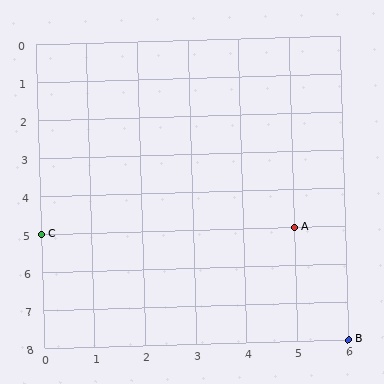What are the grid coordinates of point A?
Point A is at grid coordinates (5, 5).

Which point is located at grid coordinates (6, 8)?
Point B is at (6, 8).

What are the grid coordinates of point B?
Point B is at grid coordinates (6, 8).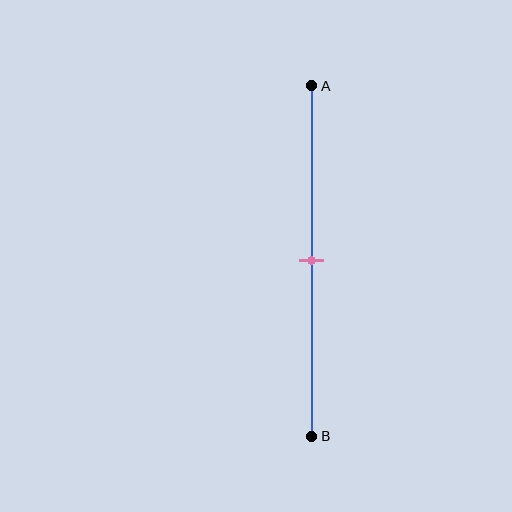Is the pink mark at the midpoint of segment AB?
Yes, the mark is approximately at the midpoint.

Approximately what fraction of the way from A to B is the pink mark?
The pink mark is approximately 50% of the way from A to B.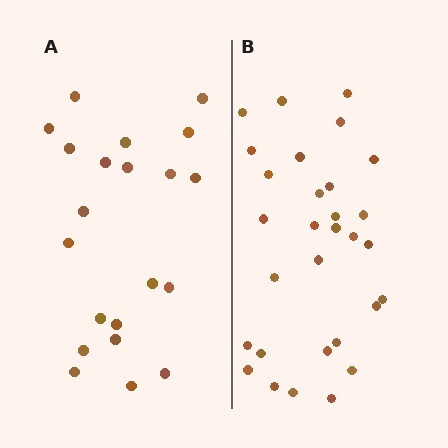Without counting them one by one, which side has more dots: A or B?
Region B (the right region) has more dots.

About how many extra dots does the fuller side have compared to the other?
Region B has roughly 8 or so more dots than region A.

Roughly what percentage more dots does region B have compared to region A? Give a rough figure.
About 45% more.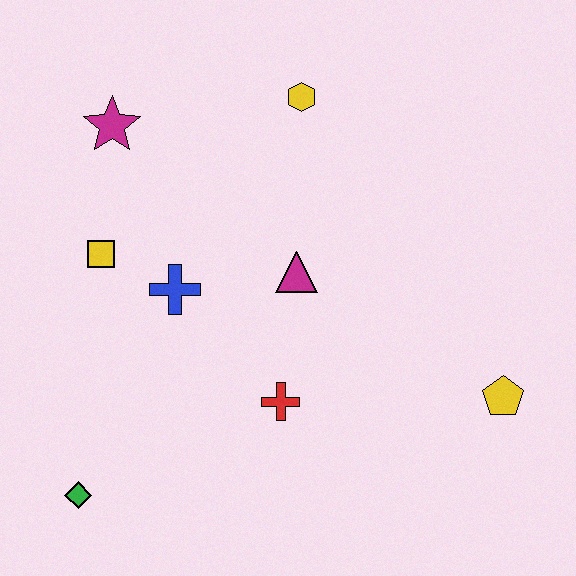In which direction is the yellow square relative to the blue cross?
The yellow square is to the left of the blue cross.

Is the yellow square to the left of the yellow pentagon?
Yes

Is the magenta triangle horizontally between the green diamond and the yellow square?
No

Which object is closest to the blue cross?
The yellow square is closest to the blue cross.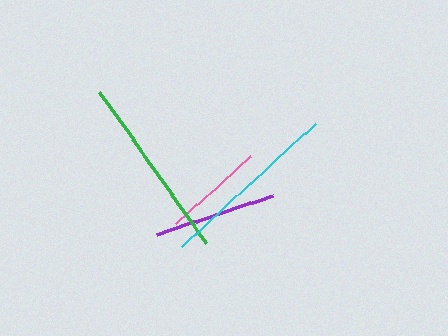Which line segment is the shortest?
The pink line is the shortest at approximately 101 pixels.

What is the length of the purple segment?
The purple segment is approximately 123 pixels long.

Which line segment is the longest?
The green line is the longest at approximately 184 pixels.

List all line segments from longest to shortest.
From longest to shortest: green, cyan, purple, pink.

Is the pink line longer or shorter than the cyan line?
The cyan line is longer than the pink line.